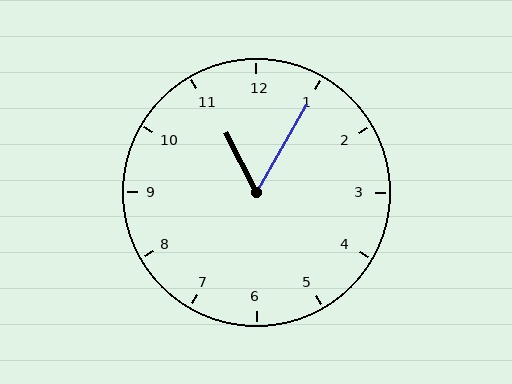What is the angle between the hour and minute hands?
Approximately 58 degrees.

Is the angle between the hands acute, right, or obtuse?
It is acute.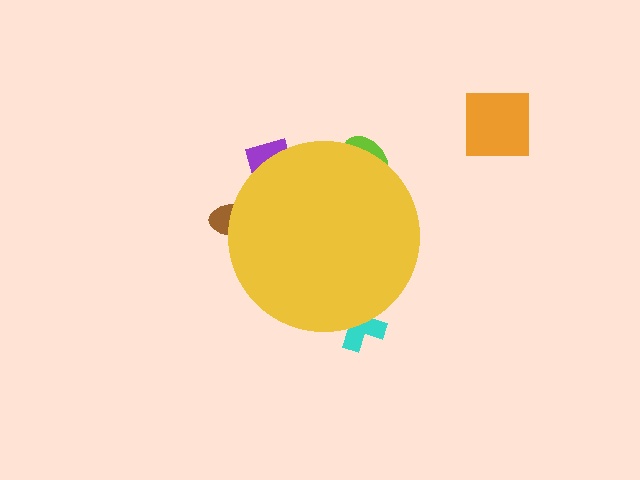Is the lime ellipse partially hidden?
Yes, the lime ellipse is partially hidden behind the yellow circle.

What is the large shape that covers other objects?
A yellow circle.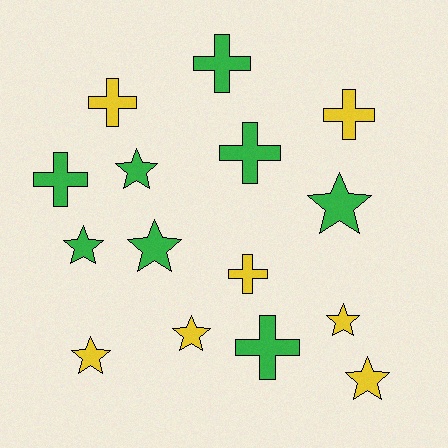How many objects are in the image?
There are 15 objects.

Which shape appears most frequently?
Star, with 8 objects.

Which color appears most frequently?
Green, with 8 objects.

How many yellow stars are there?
There are 4 yellow stars.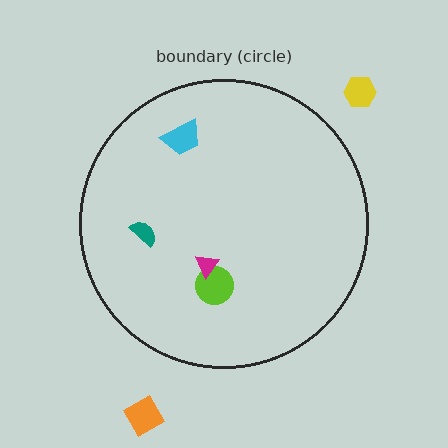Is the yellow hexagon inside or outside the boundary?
Outside.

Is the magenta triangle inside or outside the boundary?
Inside.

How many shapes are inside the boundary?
4 inside, 2 outside.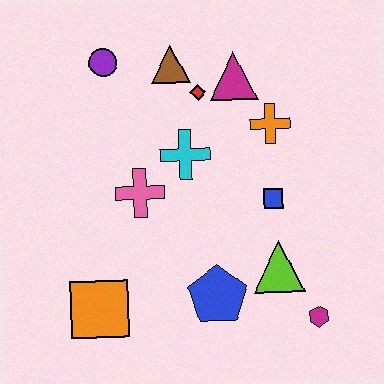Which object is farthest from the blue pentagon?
The purple circle is farthest from the blue pentagon.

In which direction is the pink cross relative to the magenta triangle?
The pink cross is below the magenta triangle.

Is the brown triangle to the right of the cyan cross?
No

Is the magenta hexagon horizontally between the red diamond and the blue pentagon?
No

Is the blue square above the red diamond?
No